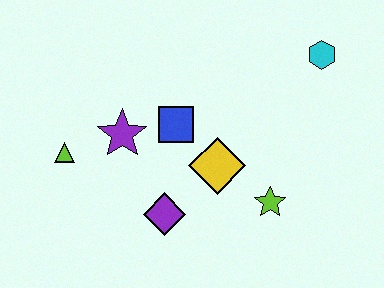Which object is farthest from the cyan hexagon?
The lime triangle is farthest from the cyan hexagon.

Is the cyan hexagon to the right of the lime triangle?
Yes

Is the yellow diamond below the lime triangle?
Yes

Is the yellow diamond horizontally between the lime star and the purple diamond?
Yes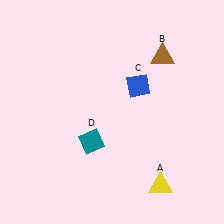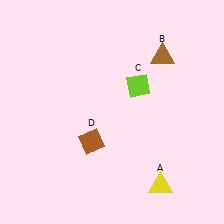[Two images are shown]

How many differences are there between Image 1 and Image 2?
There are 2 differences between the two images.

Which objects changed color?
C changed from blue to lime. D changed from teal to brown.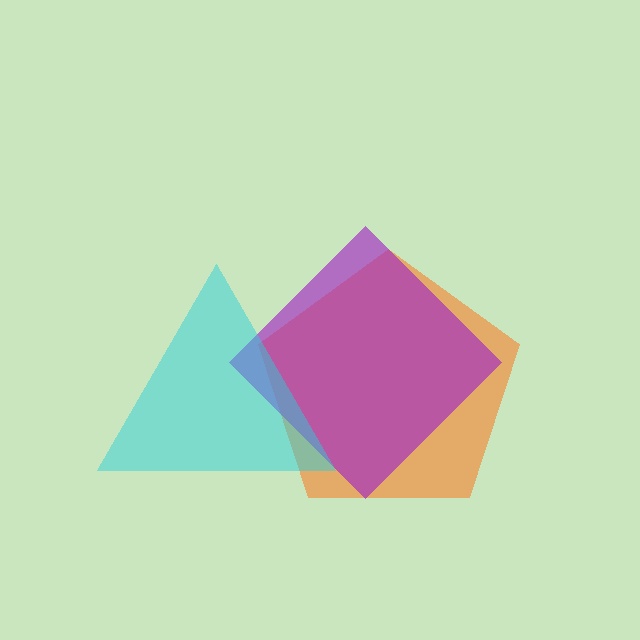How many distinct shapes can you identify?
There are 3 distinct shapes: an orange pentagon, a purple diamond, a cyan triangle.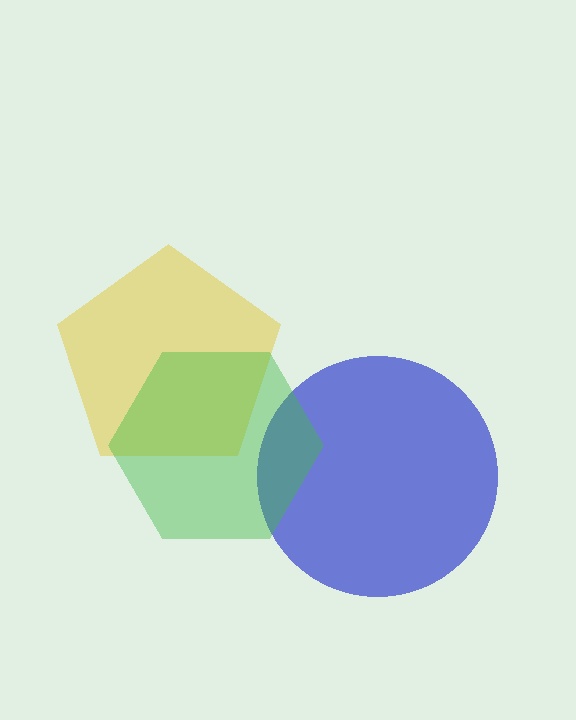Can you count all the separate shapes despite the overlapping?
Yes, there are 3 separate shapes.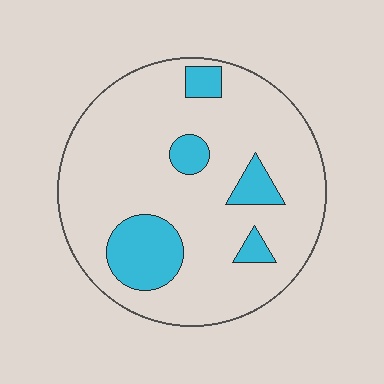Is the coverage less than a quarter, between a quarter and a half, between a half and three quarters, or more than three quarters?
Less than a quarter.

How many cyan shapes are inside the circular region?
5.